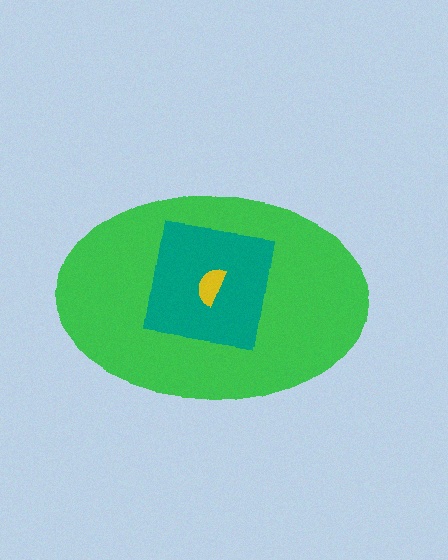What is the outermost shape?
The green ellipse.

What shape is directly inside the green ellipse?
The teal square.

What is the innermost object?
The yellow semicircle.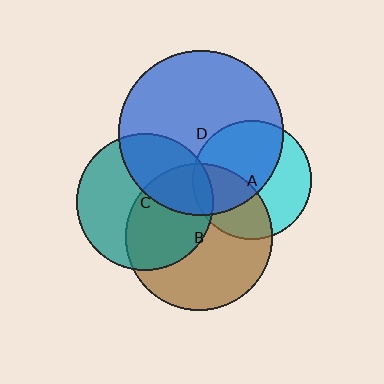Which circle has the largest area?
Circle D (blue).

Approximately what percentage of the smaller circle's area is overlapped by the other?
Approximately 25%.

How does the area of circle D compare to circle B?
Approximately 1.3 times.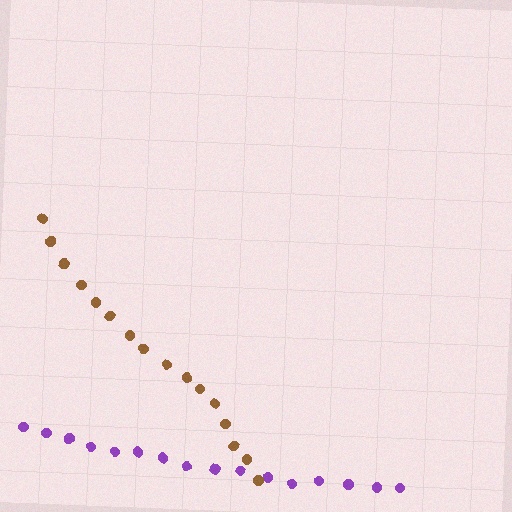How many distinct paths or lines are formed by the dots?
There are 2 distinct paths.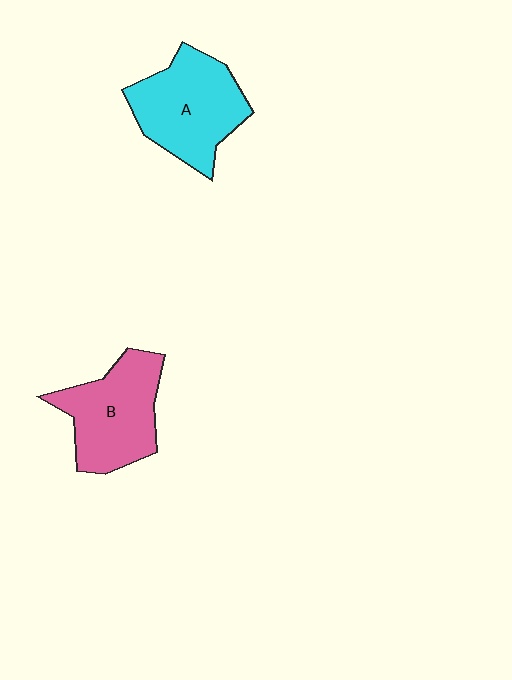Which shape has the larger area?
Shape A (cyan).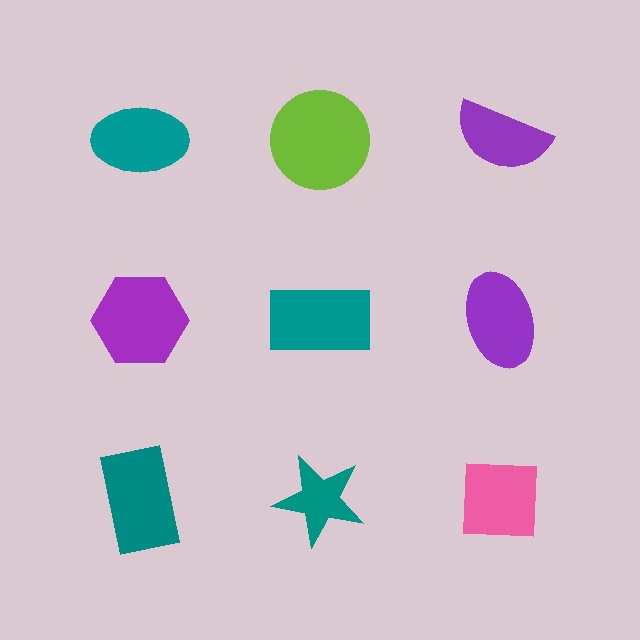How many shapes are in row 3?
3 shapes.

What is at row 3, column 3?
A pink square.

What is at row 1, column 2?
A lime circle.